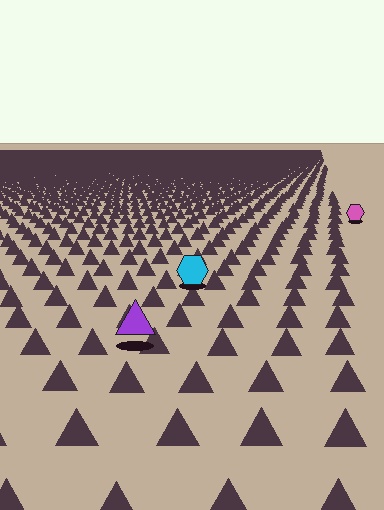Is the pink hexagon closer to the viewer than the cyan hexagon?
No. The cyan hexagon is closer — you can tell from the texture gradient: the ground texture is coarser near it.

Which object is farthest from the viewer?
The pink hexagon is farthest from the viewer. It appears smaller and the ground texture around it is denser.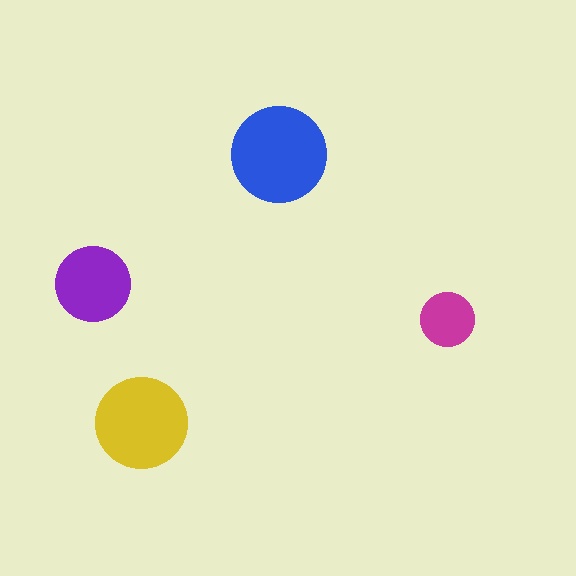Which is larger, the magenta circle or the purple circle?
The purple one.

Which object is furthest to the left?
The purple circle is leftmost.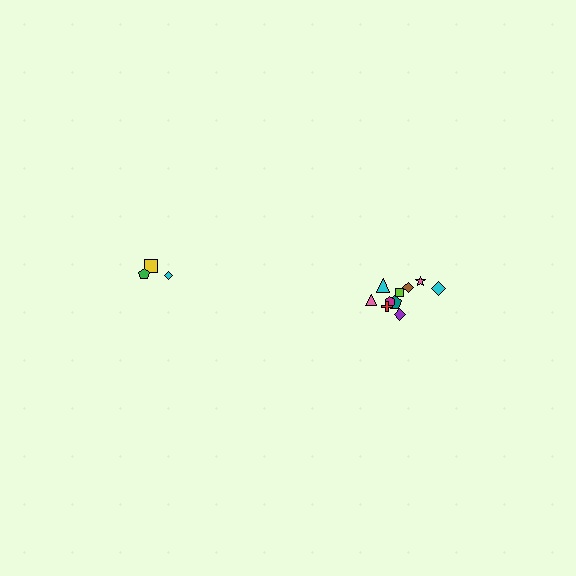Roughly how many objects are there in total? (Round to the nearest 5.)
Roughly 15 objects in total.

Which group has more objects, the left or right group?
The right group.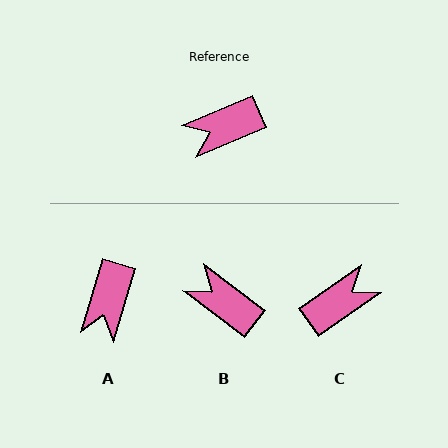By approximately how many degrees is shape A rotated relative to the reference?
Approximately 50 degrees counter-clockwise.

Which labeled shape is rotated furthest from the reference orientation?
C, about 168 degrees away.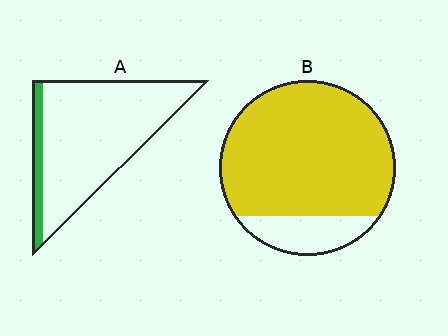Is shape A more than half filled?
No.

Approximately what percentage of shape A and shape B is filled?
A is approximately 10% and B is approximately 85%.